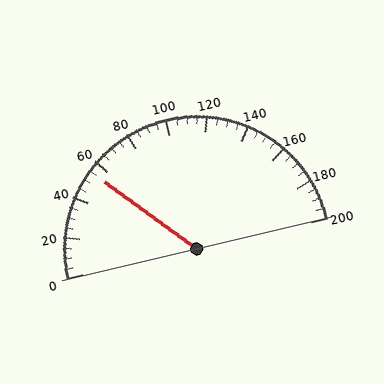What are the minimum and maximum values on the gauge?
The gauge ranges from 0 to 200.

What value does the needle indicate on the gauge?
The needle indicates approximately 55.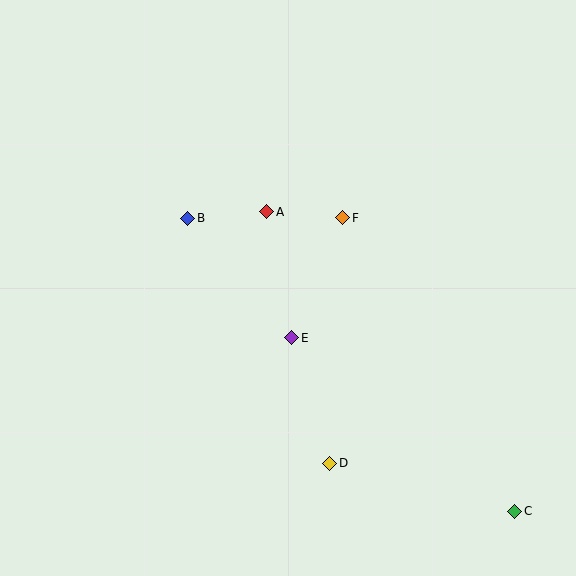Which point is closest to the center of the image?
Point E at (292, 338) is closest to the center.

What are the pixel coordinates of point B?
Point B is at (188, 218).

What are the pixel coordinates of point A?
Point A is at (267, 212).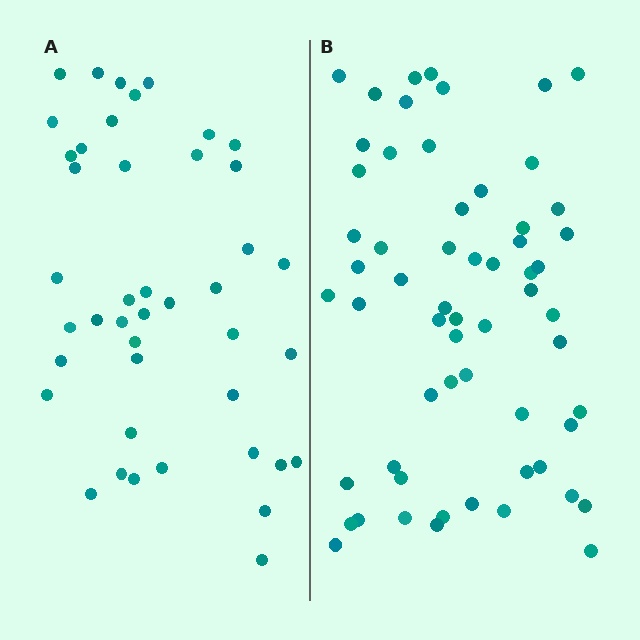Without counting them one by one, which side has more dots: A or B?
Region B (the right region) has more dots.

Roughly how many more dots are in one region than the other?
Region B has approximately 15 more dots than region A.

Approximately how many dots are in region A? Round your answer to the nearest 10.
About 40 dots. (The exact count is 43, which rounds to 40.)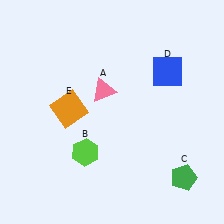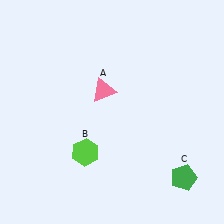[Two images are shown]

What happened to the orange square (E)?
The orange square (E) was removed in Image 2. It was in the top-left area of Image 1.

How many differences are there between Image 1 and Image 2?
There are 2 differences between the two images.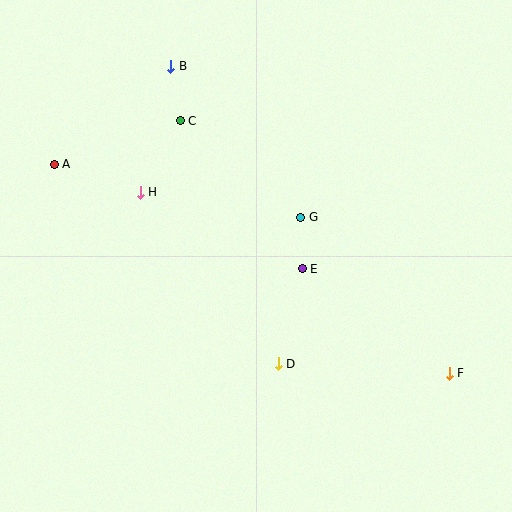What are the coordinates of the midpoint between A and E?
The midpoint between A and E is at (178, 216).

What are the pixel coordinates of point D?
Point D is at (278, 364).